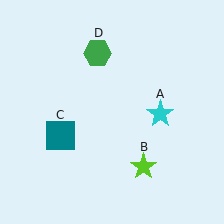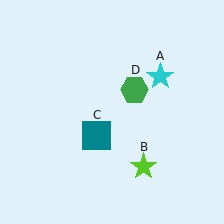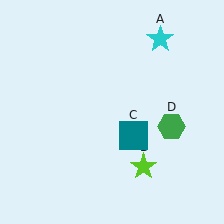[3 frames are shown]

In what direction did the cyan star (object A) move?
The cyan star (object A) moved up.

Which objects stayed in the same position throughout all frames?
Lime star (object B) remained stationary.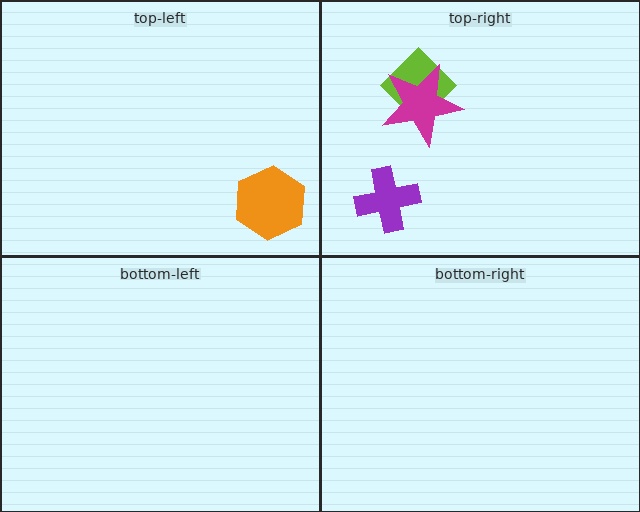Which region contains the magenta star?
The top-right region.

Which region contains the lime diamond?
The top-right region.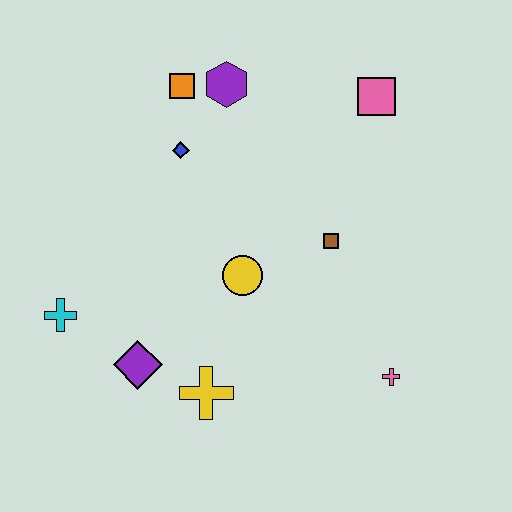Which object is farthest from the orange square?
The pink cross is farthest from the orange square.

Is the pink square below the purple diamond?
No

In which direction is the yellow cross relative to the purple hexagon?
The yellow cross is below the purple hexagon.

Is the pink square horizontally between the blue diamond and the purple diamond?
No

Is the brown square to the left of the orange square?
No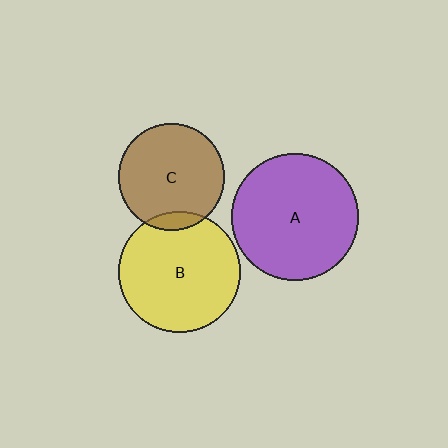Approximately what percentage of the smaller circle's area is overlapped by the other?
Approximately 10%.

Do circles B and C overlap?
Yes.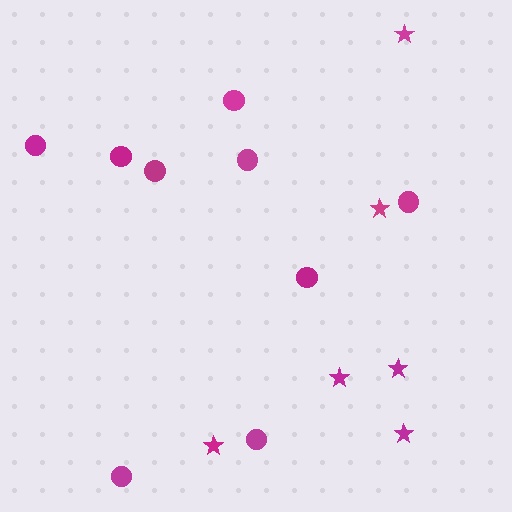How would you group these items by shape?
There are 2 groups: one group of stars (6) and one group of circles (9).